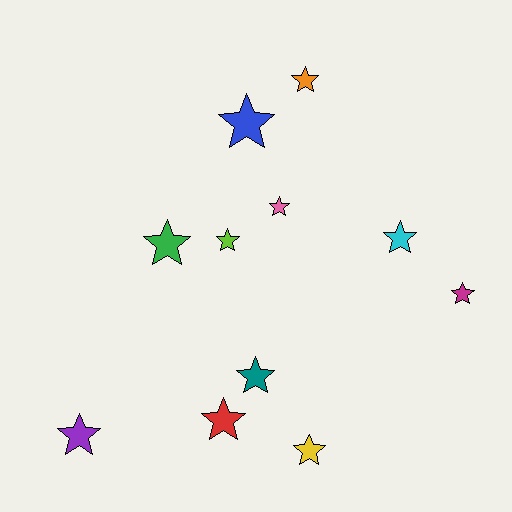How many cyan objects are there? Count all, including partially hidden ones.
There is 1 cyan object.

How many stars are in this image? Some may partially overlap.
There are 11 stars.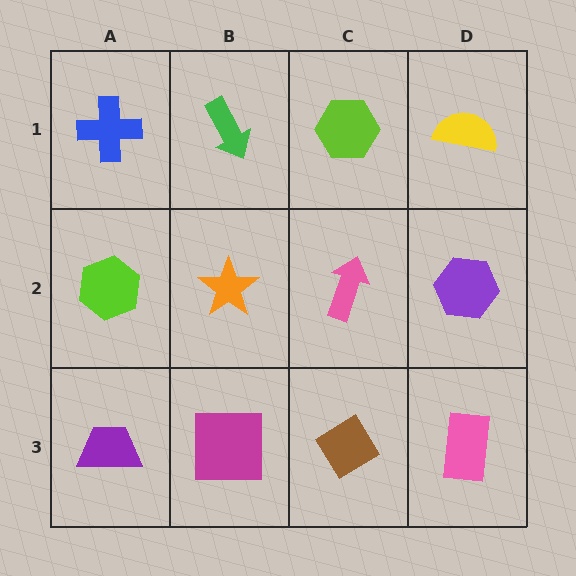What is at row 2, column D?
A purple hexagon.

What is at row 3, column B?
A magenta square.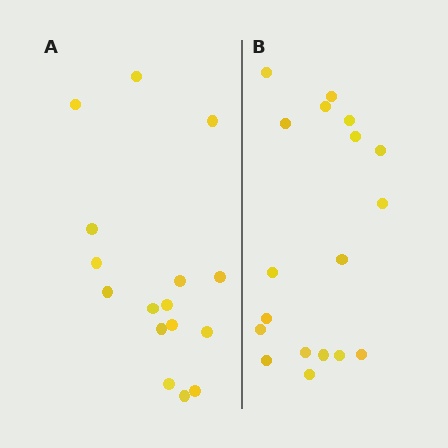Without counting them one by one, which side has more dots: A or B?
Region B (the right region) has more dots.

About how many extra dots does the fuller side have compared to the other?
Region B has just a few more — roughly 2 or 3 more dots than region A.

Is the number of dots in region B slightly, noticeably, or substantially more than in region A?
Region B has only slightly more — the two regions are fairly close. The ratio is roughly 1.1 to 1.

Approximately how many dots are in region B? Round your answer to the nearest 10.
About 20 dots. (The exact count is 18, which rounds to 20.)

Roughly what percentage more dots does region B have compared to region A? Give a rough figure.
About 10% more.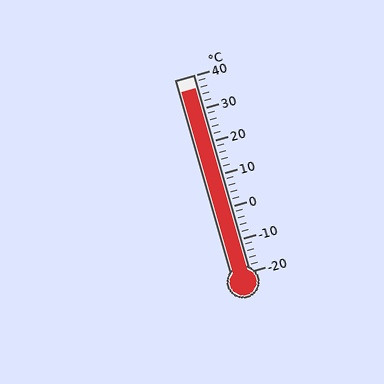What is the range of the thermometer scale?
The thermometer scale ranges from -20°C to 40°C.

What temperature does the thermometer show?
The thermometer shows approximately 36°C.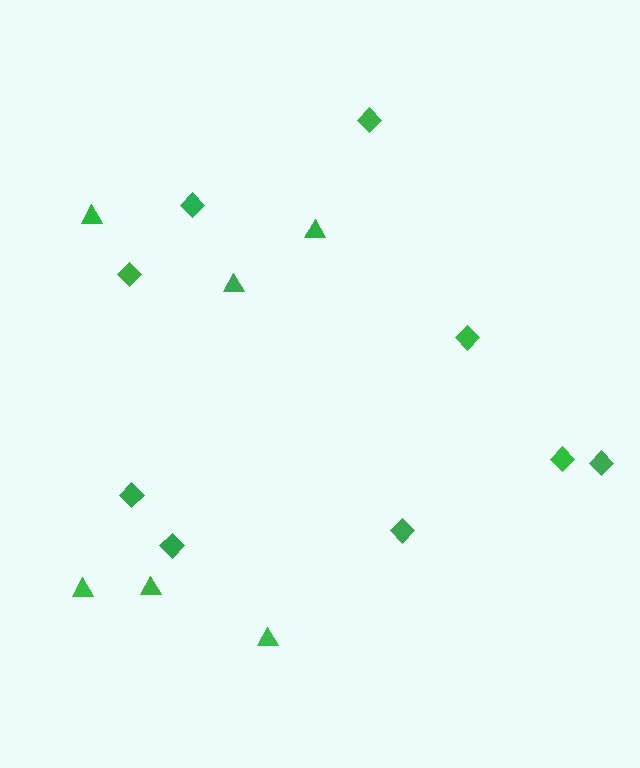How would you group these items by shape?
There are 2 groups: one group of triangles (6) and one group of diamonds (9).